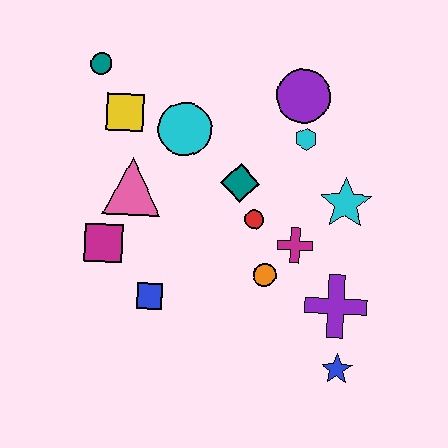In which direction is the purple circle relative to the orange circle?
The purple circle is above the orange circle.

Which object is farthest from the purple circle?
The blue star is farthest from the purple circle.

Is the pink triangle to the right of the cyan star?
No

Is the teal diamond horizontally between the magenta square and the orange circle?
Yes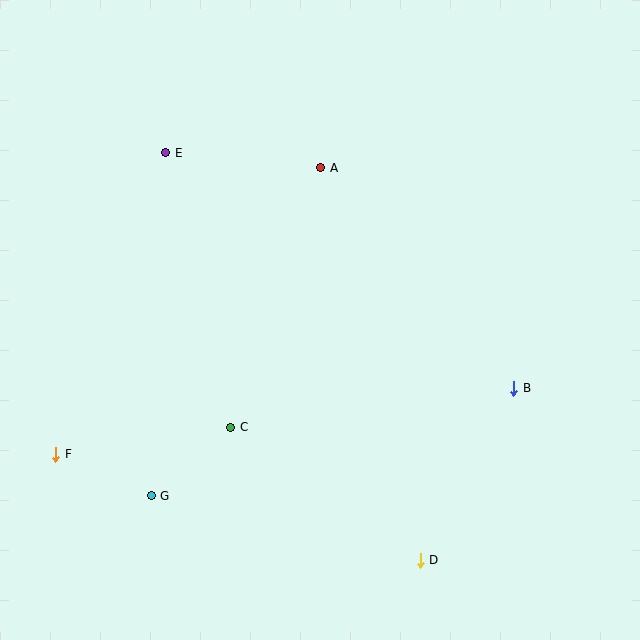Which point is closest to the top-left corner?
Point E is closest to the top-left corner.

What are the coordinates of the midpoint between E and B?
The midpoint between E and B is at (340, 270).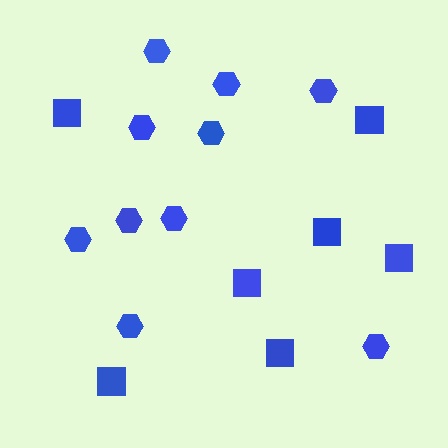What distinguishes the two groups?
There are 2 groups: one group of squares (7) and one group of hexagons (10).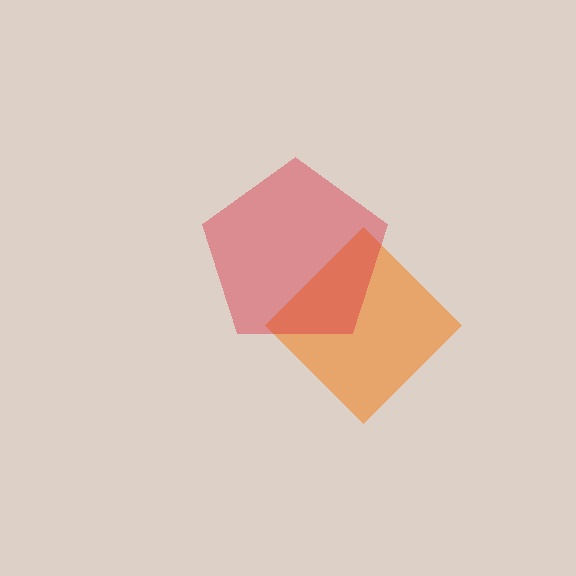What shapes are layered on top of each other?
The layered shapes are: an orange diamond, a red pentagon.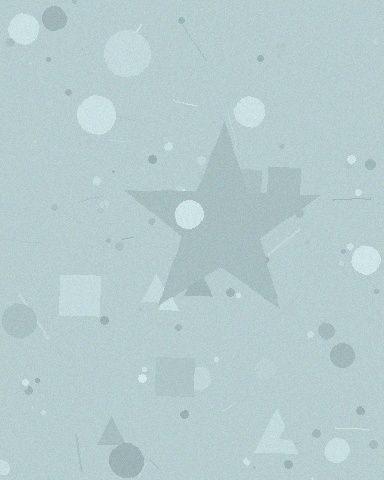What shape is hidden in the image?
A star is hidden in the image.